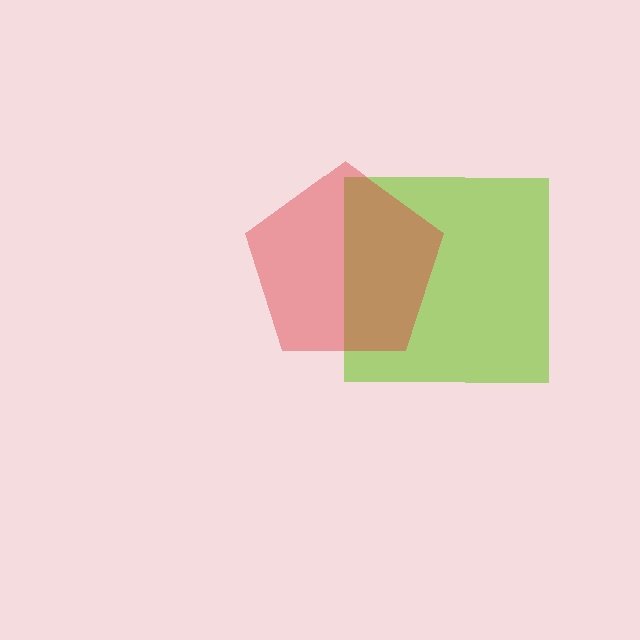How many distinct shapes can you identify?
There are 2 distinct shapes: a lime square, a red pentagon.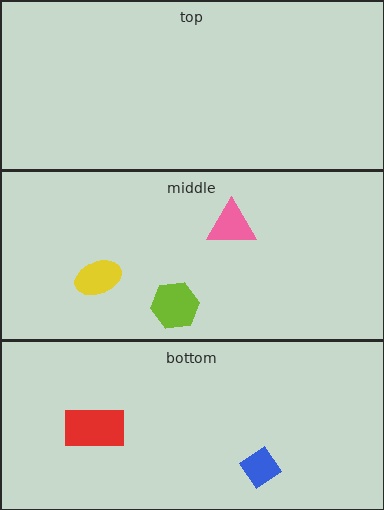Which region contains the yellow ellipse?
The middle region.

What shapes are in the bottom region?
The red rectangle, the blue diamond.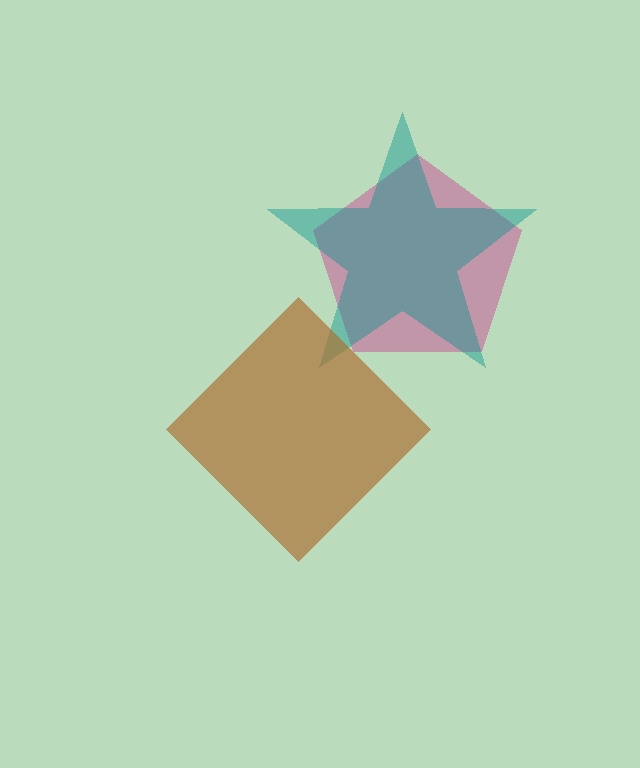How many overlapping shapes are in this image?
There are 3 overlapping shapes in the image.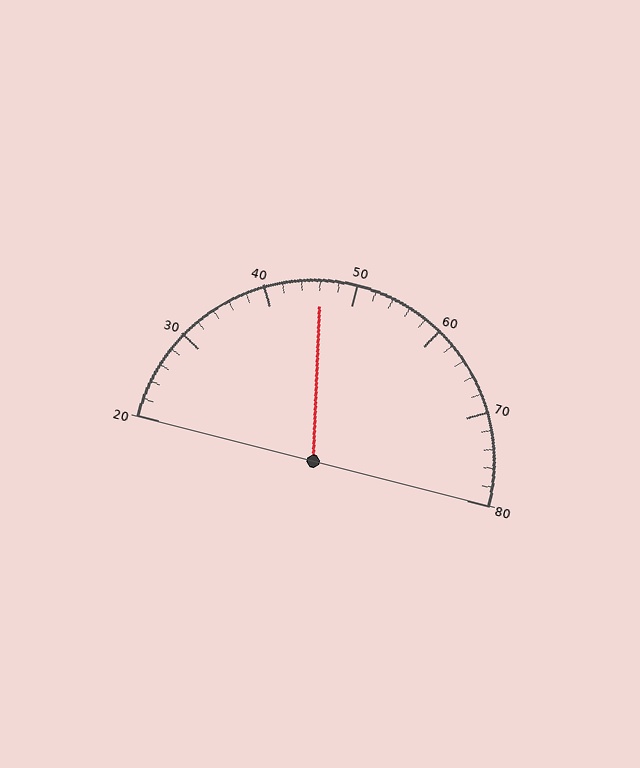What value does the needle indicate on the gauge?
The needle indicates approximately 46.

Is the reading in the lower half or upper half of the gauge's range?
The reading is in the lower half of the range (20 to 80).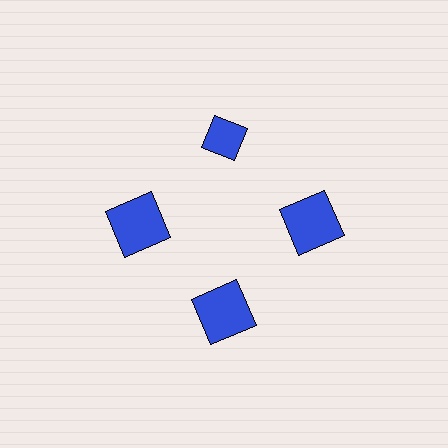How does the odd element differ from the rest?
It has a different shape: diamond instead of square.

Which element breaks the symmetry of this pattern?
The blue diamond at roughly the 12 o'clock position breaks the symmetry. All other shapes are blue squares.